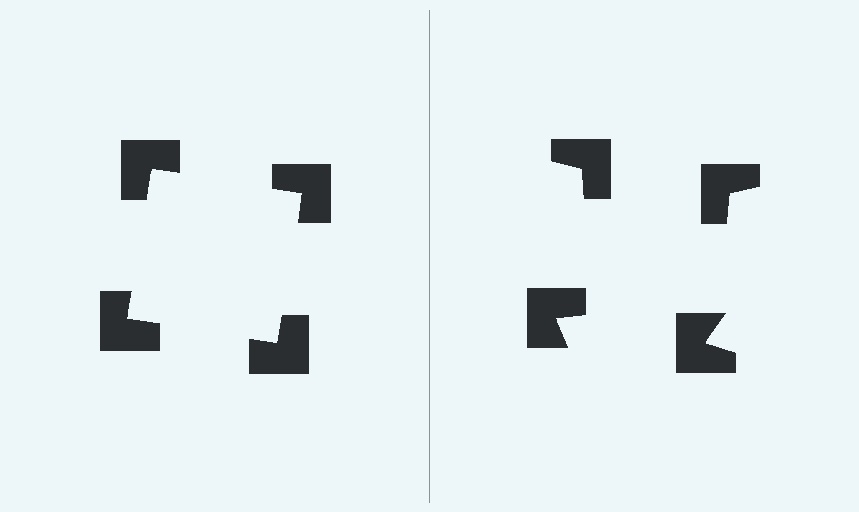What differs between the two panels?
The notched squares are positioned identically on both sides; only the wedge orientations differ. On the left they align to a square; on the right they are misaligned.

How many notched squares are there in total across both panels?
8 — 4 on each side.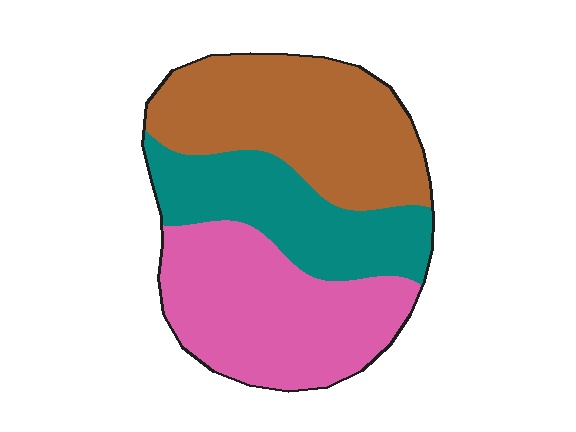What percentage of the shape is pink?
Pink takes up between a quarter and a half of the shape.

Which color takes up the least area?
Teal, at roughly 25%.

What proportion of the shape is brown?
Brown takes up between a quarter and a half of the shape.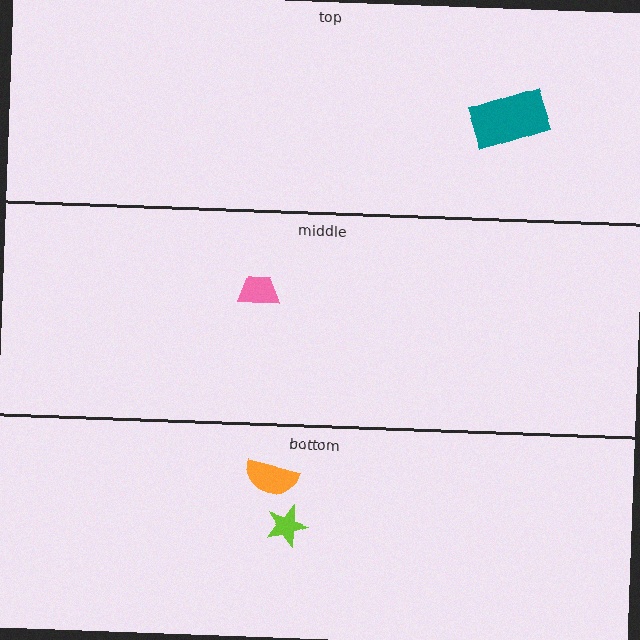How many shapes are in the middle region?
1.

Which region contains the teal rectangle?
The top region.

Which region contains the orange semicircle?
The bottom region.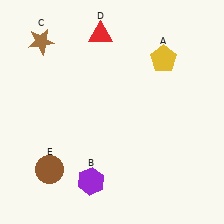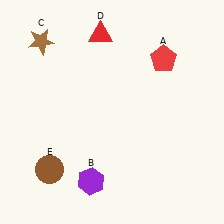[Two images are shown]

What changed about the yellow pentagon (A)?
In Image 1, A is yellow. In Image 2, it changed to red.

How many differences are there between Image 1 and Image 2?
There is 1 difference between the two images.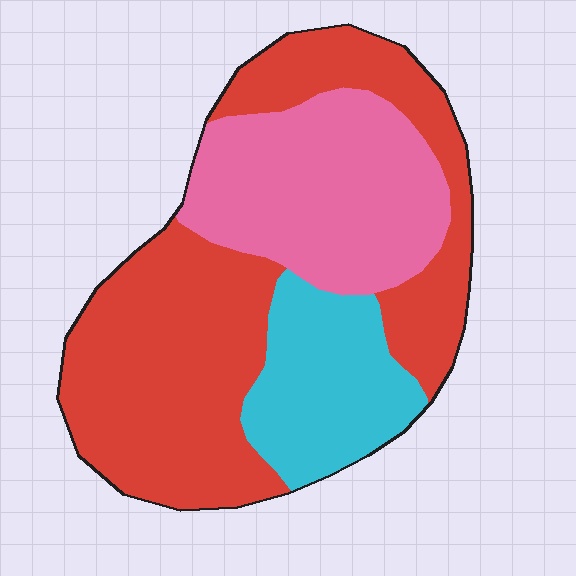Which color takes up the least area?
Cyan, at roughly 20%.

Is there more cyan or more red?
Red.